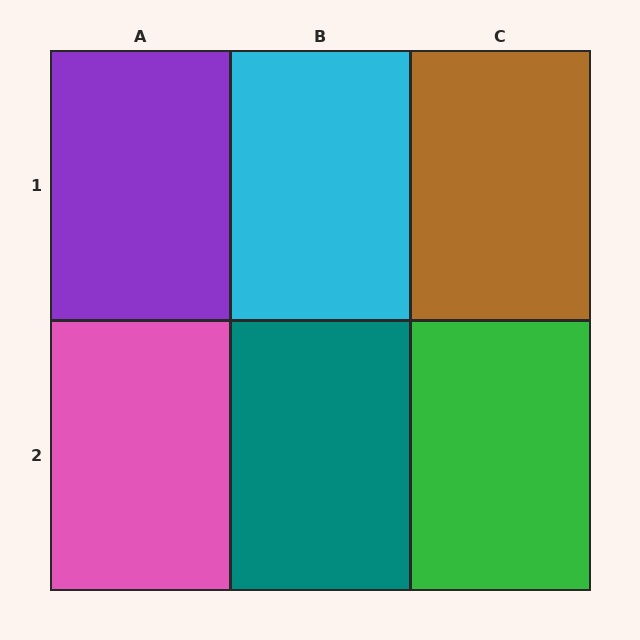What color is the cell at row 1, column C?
Brown.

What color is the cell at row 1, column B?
Cyan.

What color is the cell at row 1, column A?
Purple.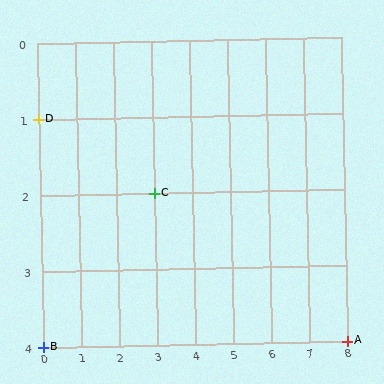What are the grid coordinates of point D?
Point D is at grid coordinates (0, 1).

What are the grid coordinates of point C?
Point C is at grid coordinates (3, 2).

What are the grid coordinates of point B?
Point B is at grid coordinates (0, 4).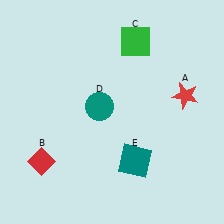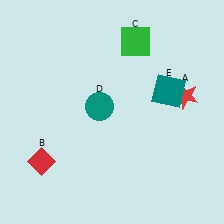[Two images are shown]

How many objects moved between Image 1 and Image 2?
1 object moved between the two images.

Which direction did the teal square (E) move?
The teal square (E) moved up.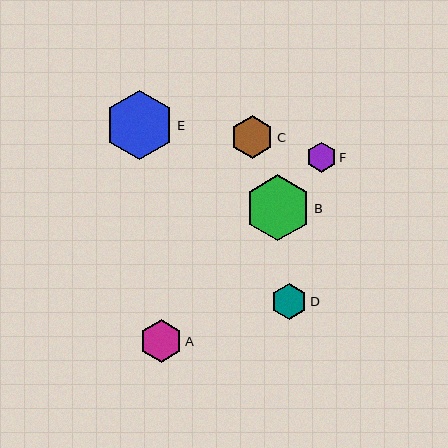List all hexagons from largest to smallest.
From largest to smallest: E, B, C, A, D, F.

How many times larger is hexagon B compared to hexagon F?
Hexagon B is approximately 2.2 times the size of hexagon F.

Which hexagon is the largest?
Hexagon E is the largest with a size of approximately 70 pixels.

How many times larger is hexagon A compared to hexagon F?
Hexagon A is approximately 1.4 times the size of hexagon F.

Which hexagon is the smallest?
Hexagon F is the smallest with a size of approximately 30 pixels.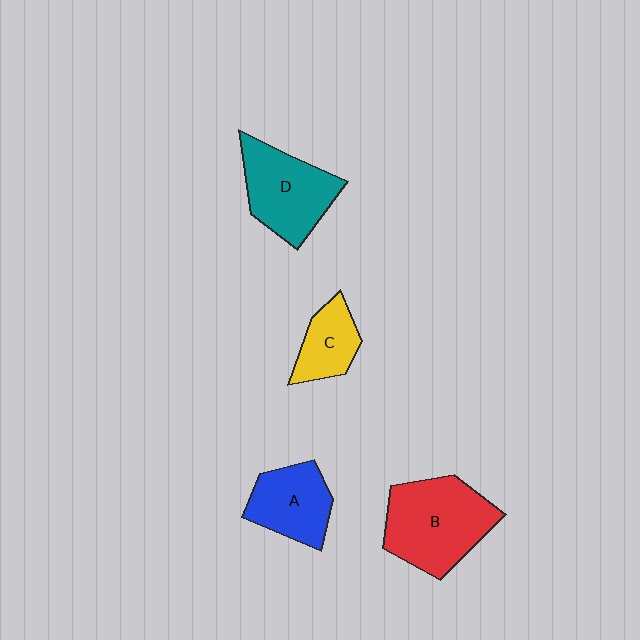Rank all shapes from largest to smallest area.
From largest to smallest: B (red), D (teal), A (blue), C (yellow).